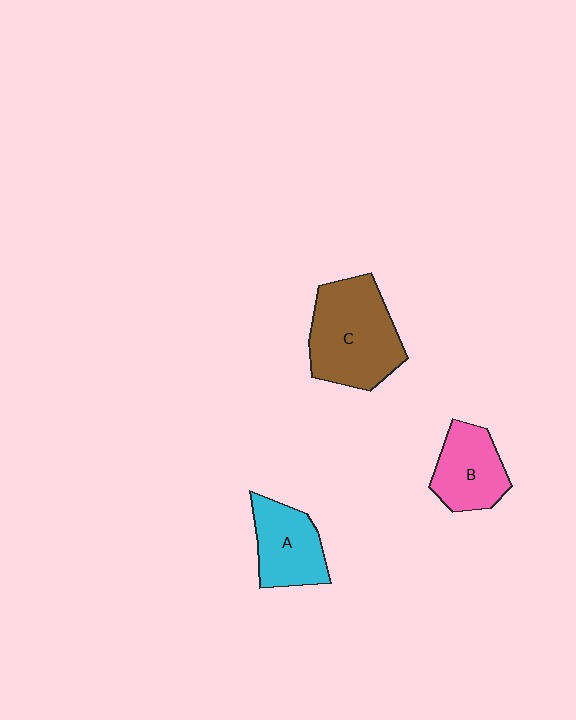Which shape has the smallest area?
Shape B (pink).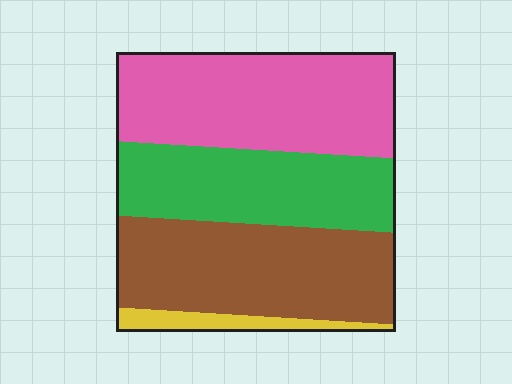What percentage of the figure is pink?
Pink takes up about one third (1/3) of the figure.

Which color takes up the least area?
Yellow, at roughly 5%.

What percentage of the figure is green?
Green takes up between a sixth and a third of the figure.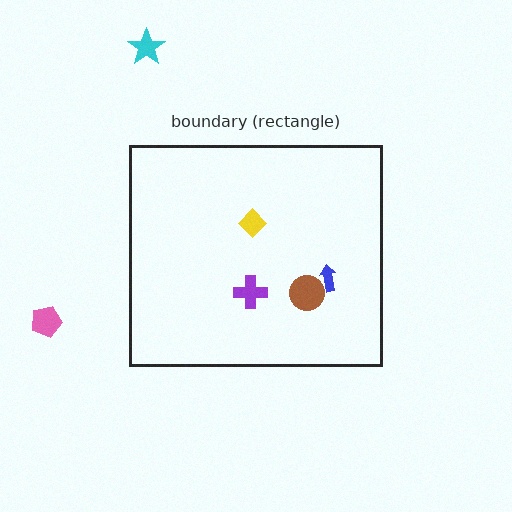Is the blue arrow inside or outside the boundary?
Inside.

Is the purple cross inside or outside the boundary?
Inside.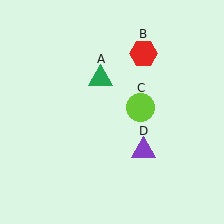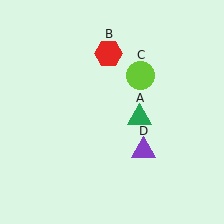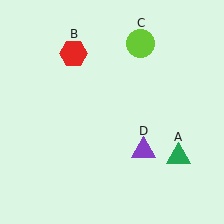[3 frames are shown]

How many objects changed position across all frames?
3 objects changed position: green triangle (object A), red hexagon (object B), lime circle (object C).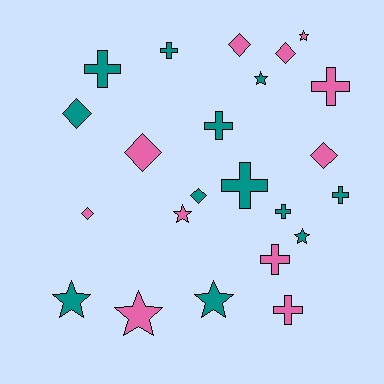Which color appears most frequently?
Teal, with 12 objects.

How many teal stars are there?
There are 4 teal stars.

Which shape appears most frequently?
Cross, with 9 objects.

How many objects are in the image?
There are 23 objects.